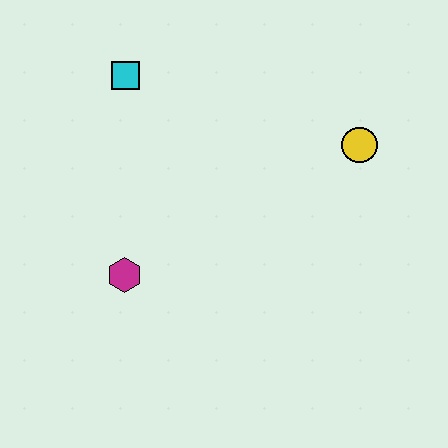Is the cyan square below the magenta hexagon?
No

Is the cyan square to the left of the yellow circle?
Yes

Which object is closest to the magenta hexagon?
The cyan square is closest to the magenta hexagon.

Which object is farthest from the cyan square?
The yellow circle is farthest from the cyan square.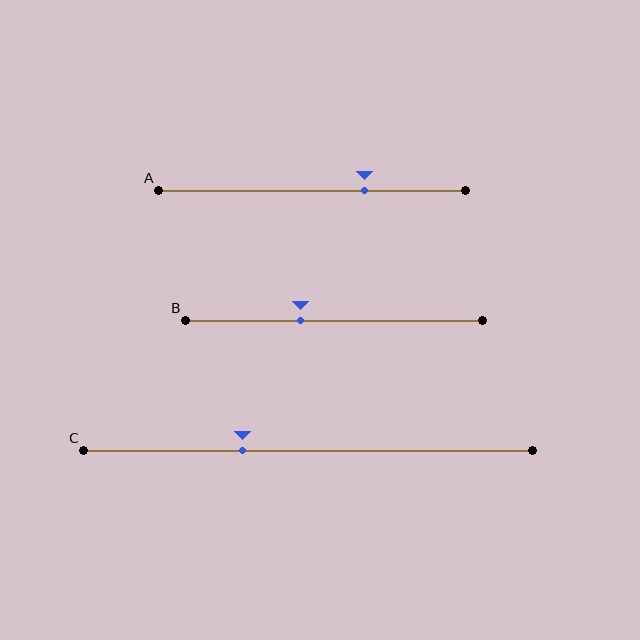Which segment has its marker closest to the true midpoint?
Segment B has its marker closest to the true midpoint.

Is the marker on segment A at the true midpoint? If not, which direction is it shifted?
No, the marker on segment A is shifted to the right by about 17% of the segment length.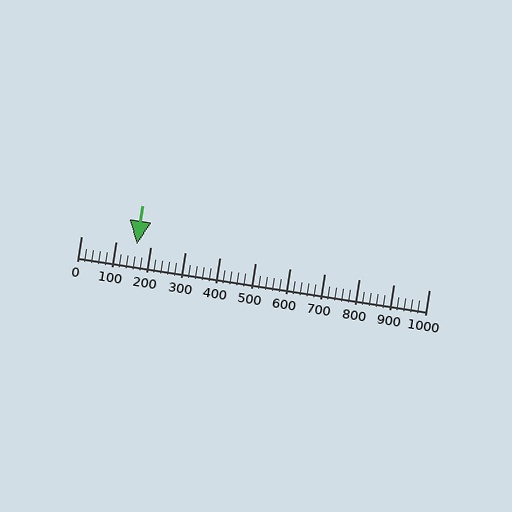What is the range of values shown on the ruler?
The ruler shows values from 0 to 1000.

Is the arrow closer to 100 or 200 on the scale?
The arrow is closer to 200.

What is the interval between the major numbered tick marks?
The major tick marks are spaced 100 units apart.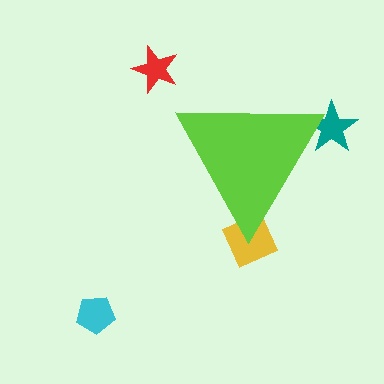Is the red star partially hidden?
No, the red star is fully visible.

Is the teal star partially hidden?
Yes, the teal star is partially hidden behind the lime triangle.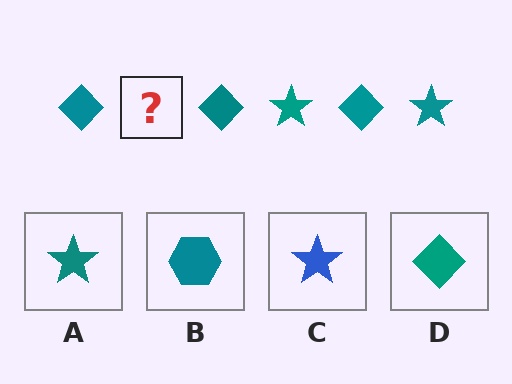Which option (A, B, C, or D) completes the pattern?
A.